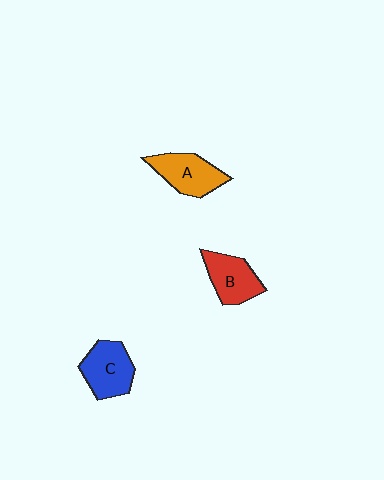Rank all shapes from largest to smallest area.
From largest to smallest: C (blue), A (orange), B (red).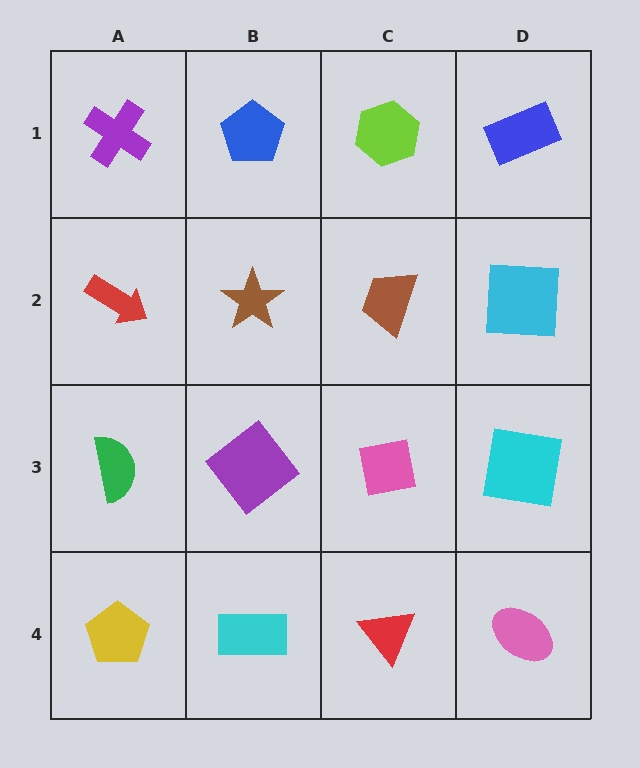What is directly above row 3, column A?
A red arrow.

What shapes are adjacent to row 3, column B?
A brown star (row 2, column B), a cyan rectangle (row 4, column B), a green semicircle (row 3, column A), a pink square (row 3, column C).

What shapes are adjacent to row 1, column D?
A cyan square (row 2, column D), a lime hexagon (row 1, column C).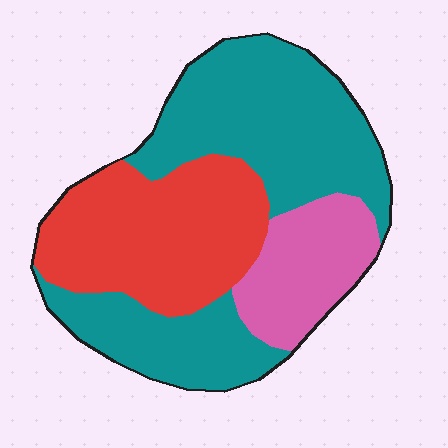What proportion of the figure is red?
Red takes up about one third (1/3) of the figure.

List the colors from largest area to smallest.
From largest to smallest: teal, red, pink.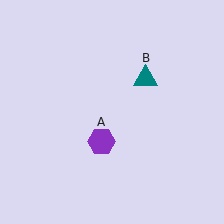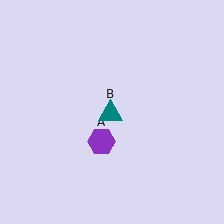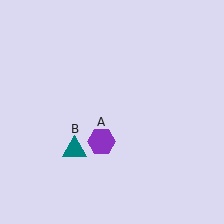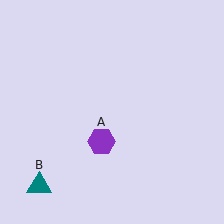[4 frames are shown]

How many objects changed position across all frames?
1 object changed position: teal triangle (object B).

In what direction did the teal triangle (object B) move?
The teal triangle (object B) moved down and to the left.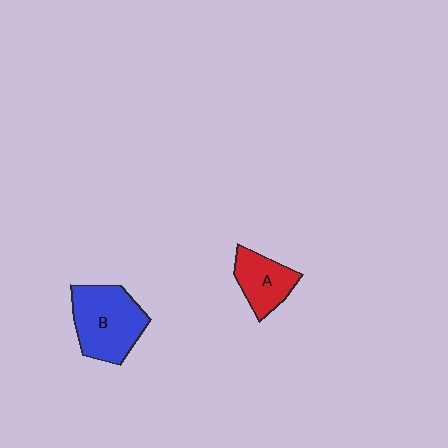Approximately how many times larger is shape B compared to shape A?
Approximately 1.6 times.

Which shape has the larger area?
Shape B (blue).